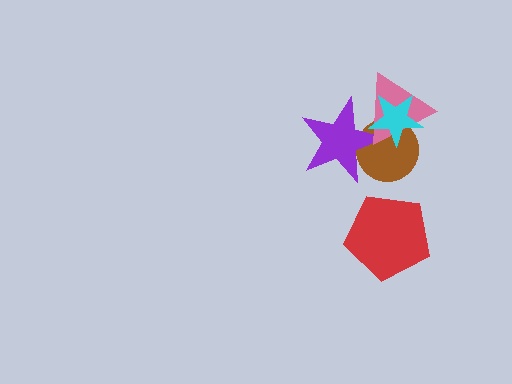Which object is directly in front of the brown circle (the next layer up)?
The purple star is directly in front of the brown circle.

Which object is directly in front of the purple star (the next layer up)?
The pink triangle is directly in front of the purple star.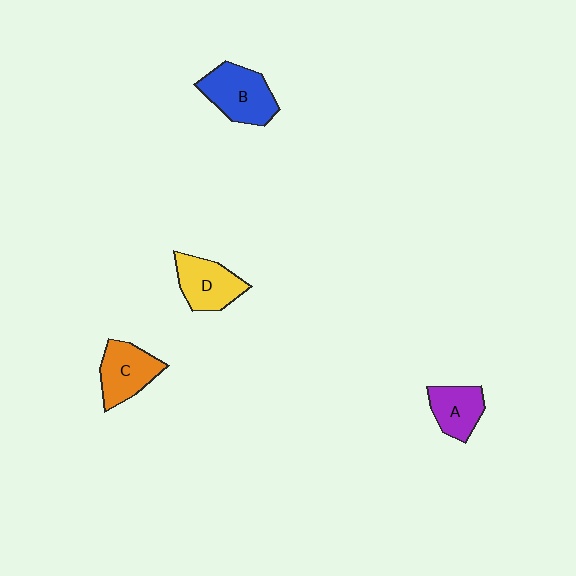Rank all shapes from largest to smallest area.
From largest to smallest: B (blue), D (yellow), C (orange), A (purple).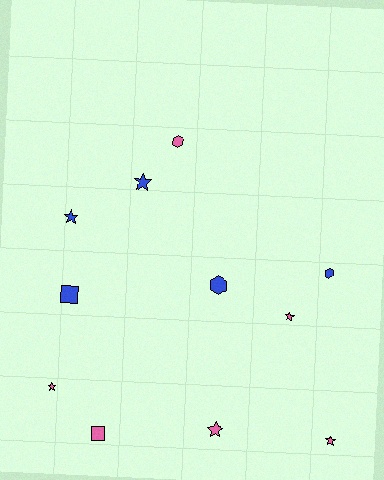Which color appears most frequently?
Pink, with 6 objects.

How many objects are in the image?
There are 11 objects.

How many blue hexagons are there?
There are 2 blue hexagons.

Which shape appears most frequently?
Star, with 6 objects.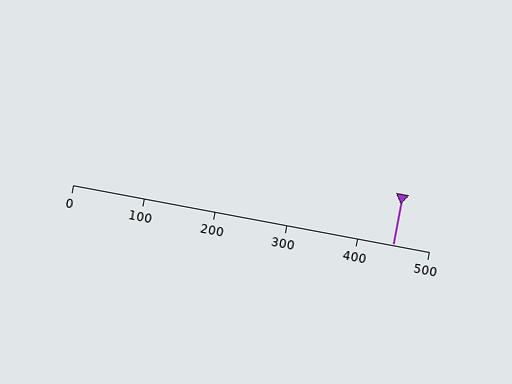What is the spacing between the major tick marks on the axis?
The major ticks are spaced 100 apart.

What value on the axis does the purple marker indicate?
The marker indicates approximately 450.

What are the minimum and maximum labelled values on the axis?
The axis runs from 0 to 500.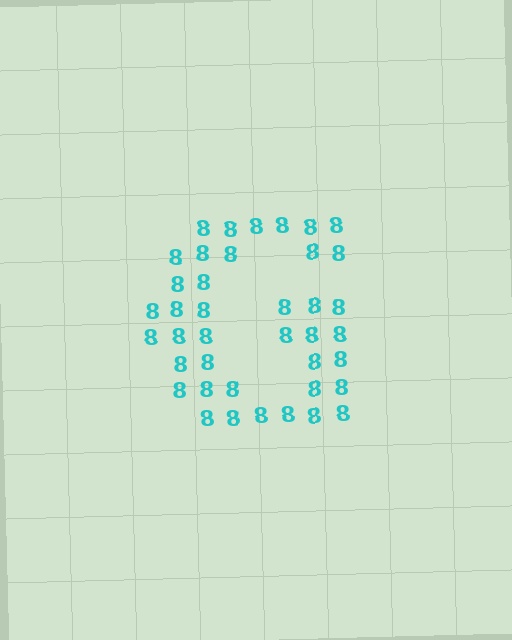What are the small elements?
The small elements are digit 8's.